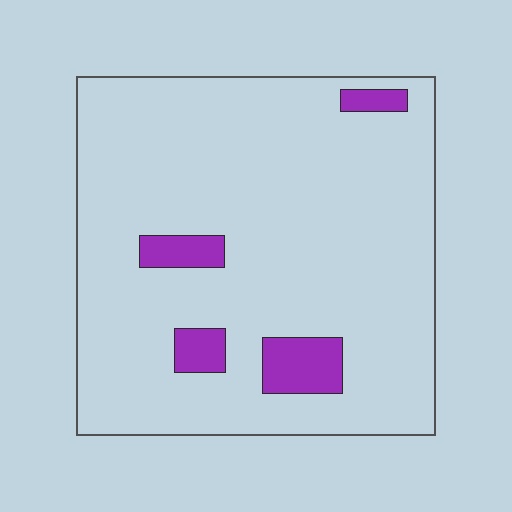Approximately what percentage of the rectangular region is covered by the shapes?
Approximately 10%.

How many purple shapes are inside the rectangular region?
4.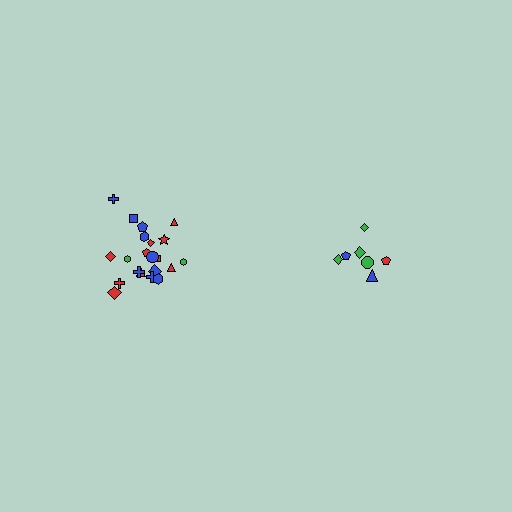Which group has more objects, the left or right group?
The left group.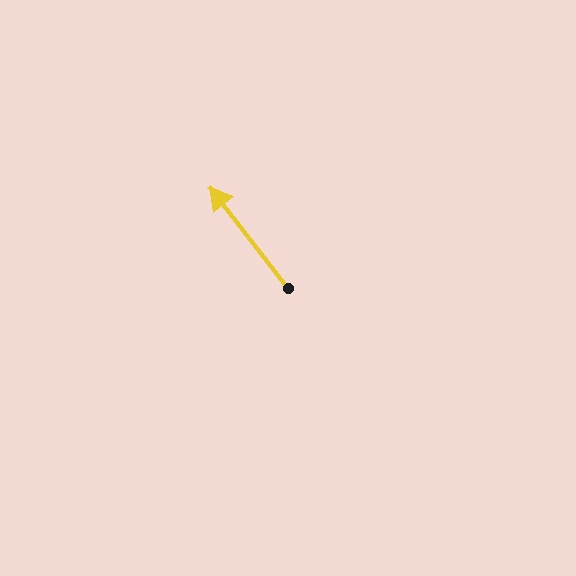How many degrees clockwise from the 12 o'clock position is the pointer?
Approximately 322 degrees.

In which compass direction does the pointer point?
Northwest.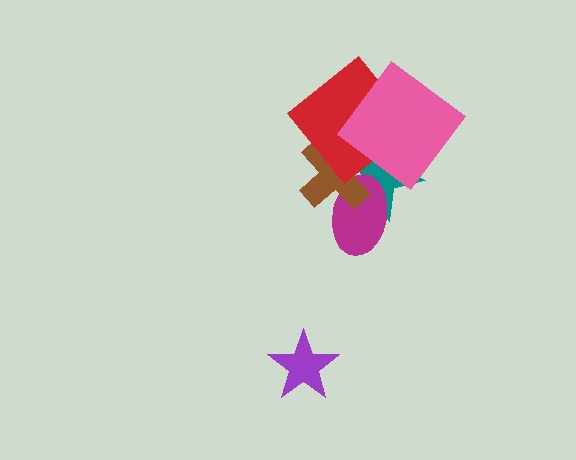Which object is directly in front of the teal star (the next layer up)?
The magenta ellipse is directly in front of the teal star.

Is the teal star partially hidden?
Yes, it is partially covered by another shape.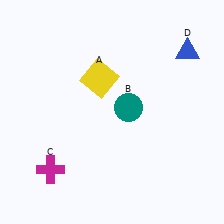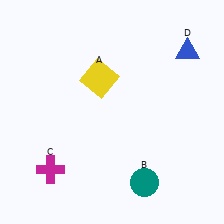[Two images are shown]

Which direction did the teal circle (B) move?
The teal circle (B) moved down.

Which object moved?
The teal circle (B) moved down.